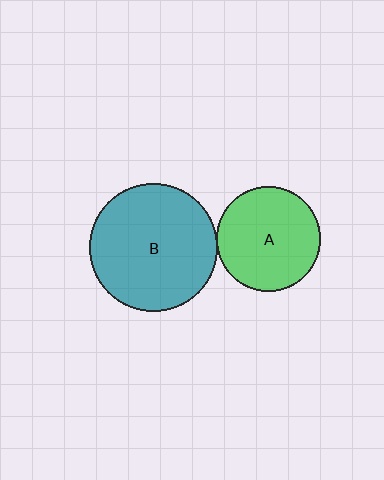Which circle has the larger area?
Circle B (teal).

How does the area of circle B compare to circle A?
Approximately 1.5 times.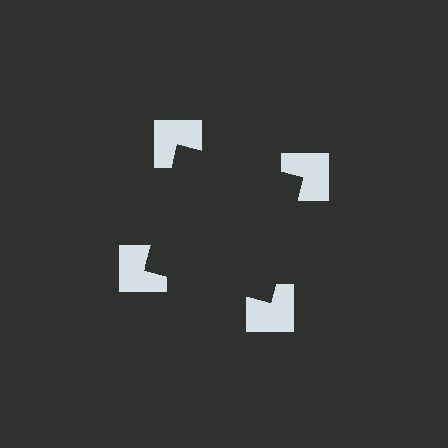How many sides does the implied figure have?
4 sides.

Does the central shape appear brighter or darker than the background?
It typically appears slightly darker than the background, even though no actual brightness change is drawn.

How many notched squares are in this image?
There are 4 — one at each vertex of the illusory square.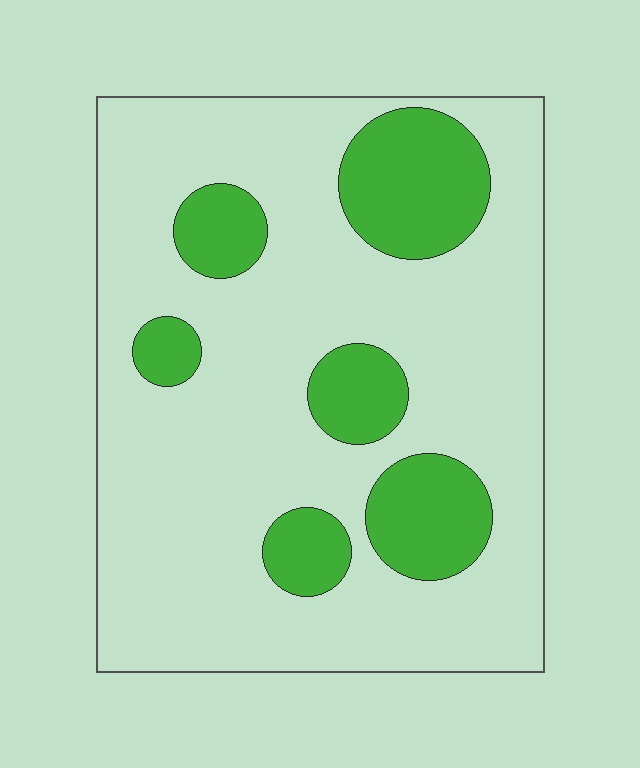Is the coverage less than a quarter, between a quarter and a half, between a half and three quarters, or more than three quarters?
Less than a quarter.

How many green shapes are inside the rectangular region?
6.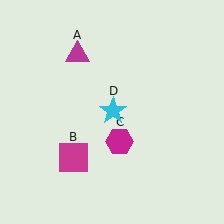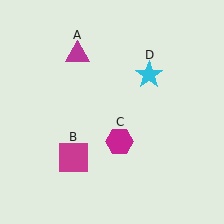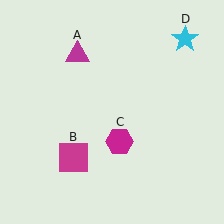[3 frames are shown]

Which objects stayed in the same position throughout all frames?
Magenta triangle (object A) and magenta square (object B) and magenta hexagon (object C) remained stationary.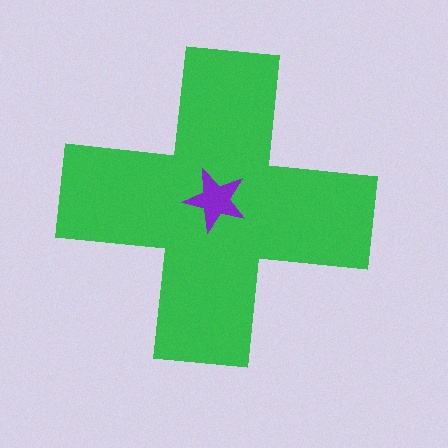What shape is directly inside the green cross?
The purple star.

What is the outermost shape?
The green cross.